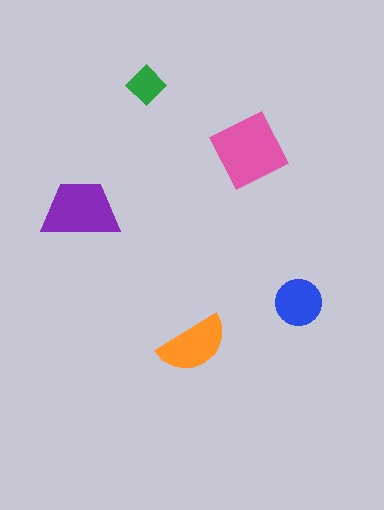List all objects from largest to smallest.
The pink square, the purple trapezoid, the orange semicircle, the blue circle, the green diamond.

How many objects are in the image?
There are 5 objects in the image.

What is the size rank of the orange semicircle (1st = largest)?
3rd.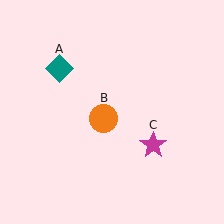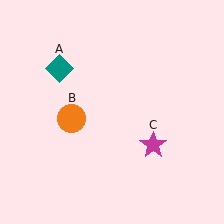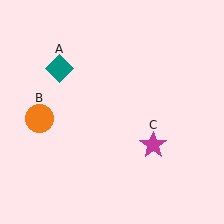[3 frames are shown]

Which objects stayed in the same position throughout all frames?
Teal diamond (object A) and magenta star (object C) remained stationary.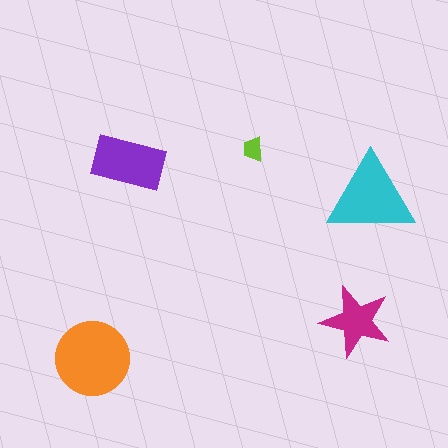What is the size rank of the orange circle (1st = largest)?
1st.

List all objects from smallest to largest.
The lime trapezoid, the magenta star, the purple rectangle, the cyan triangle, the orange circle.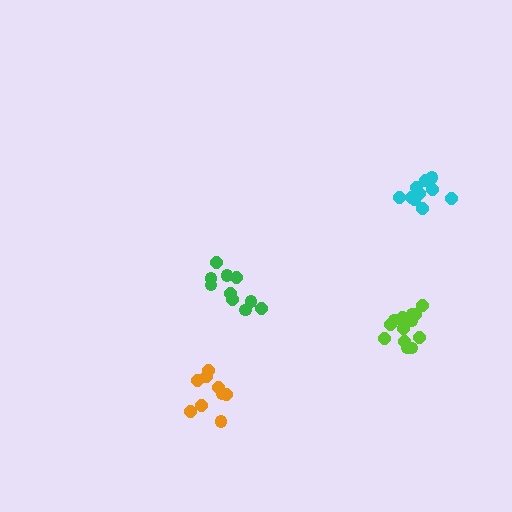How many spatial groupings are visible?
There are 4 spatial groupings.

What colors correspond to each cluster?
The clusters are colored: lime, cyan, green, orange.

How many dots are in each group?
Group 1: 13 dots, Group 2: 11 dots, Group 3: 10 dots, Group 4: 9 dots (43 total).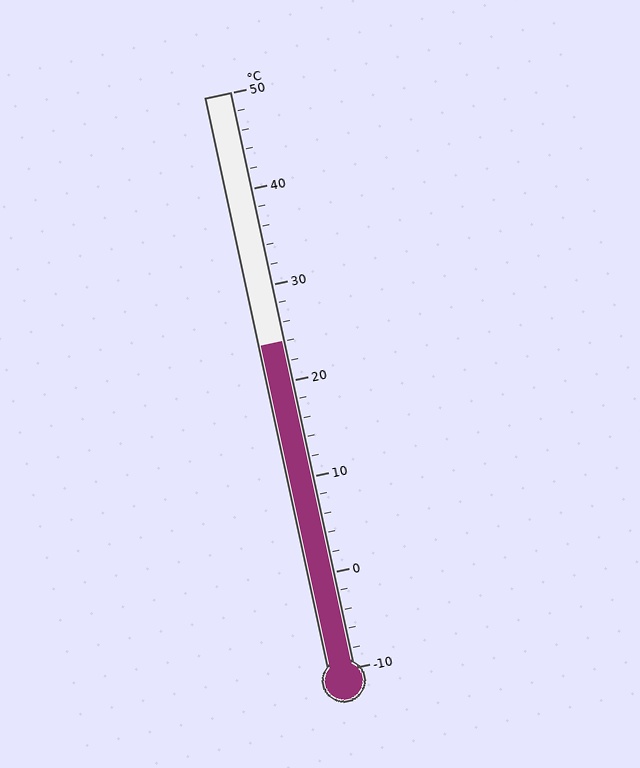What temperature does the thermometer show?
The thermometer shows approximately 24°C.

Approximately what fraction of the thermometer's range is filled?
The thermometer is filled to approximately 55% of its range.